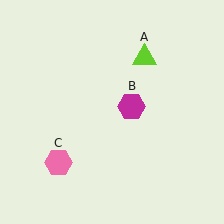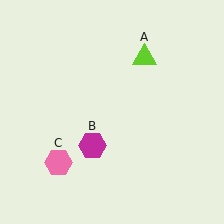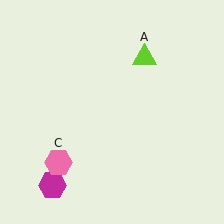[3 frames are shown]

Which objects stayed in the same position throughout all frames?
Lime triangle (object A) and pink hexagon (object C) remained stationary.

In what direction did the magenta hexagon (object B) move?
The magenta hexagon (object B) moved down and to the left.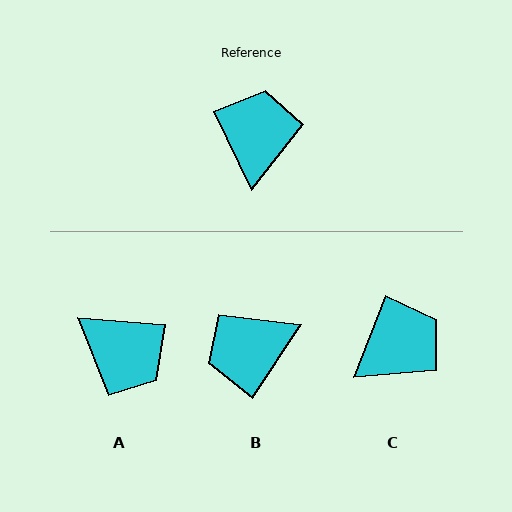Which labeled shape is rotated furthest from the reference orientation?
B, about 121 degrees away.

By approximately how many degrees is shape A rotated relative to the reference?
Approximately 120 degrees clockwise.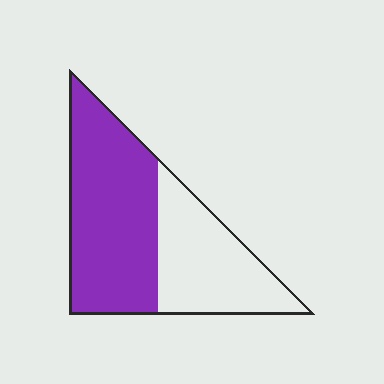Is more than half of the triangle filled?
Yes.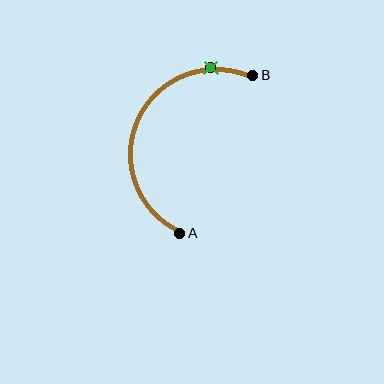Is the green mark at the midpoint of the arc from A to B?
No. The green mark lies on the arc but is closer to endpoint B. The arc midpoint would be at the point on the curve equidistant along the arc from both A and B.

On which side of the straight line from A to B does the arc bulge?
The arc bulges to the left of the straight line connecting A and B.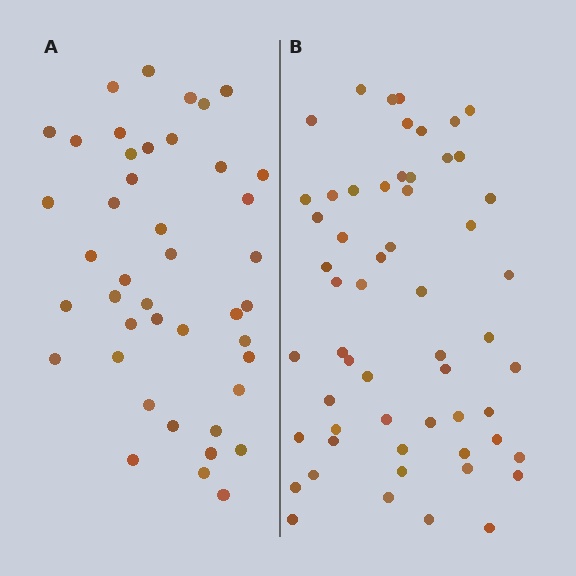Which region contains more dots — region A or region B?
Region B (the right region) has more dots.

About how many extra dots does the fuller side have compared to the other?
Region B has approximately 15 more dots than region A.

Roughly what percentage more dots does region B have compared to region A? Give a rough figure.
About 35% more.